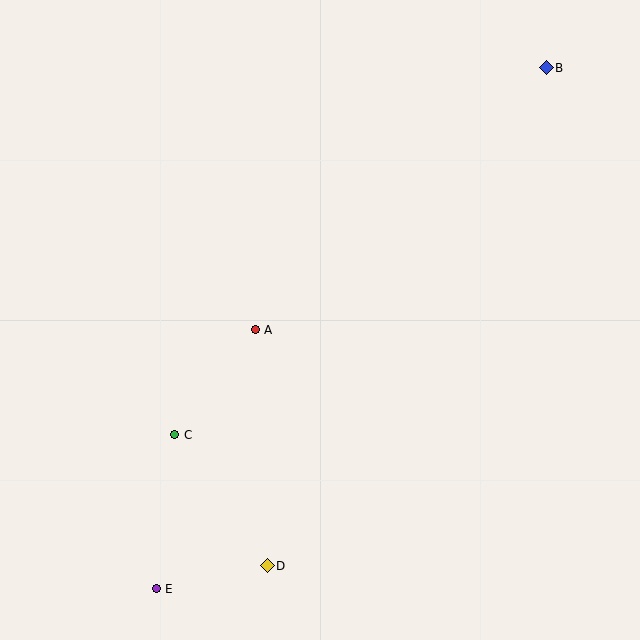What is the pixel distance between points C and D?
The distance between C and D is 160 pixels.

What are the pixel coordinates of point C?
Point C is at (175, 435).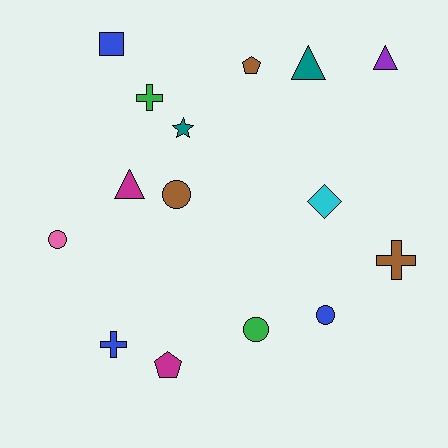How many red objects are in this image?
There are no red objects.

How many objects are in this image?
There are 15 objects.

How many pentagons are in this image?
There are 2 pentagons.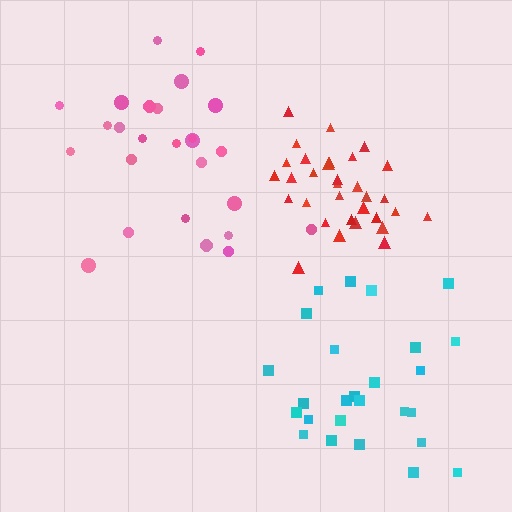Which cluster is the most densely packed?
Red.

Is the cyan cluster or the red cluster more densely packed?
Red.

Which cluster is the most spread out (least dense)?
Pink.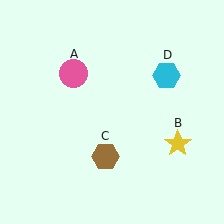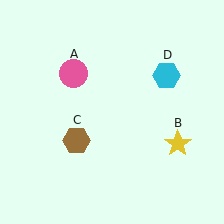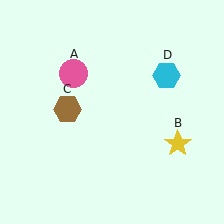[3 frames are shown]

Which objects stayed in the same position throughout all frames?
Pink circle (object A) and yellow star (object B) and cyan hexagon (object D) remained stationary.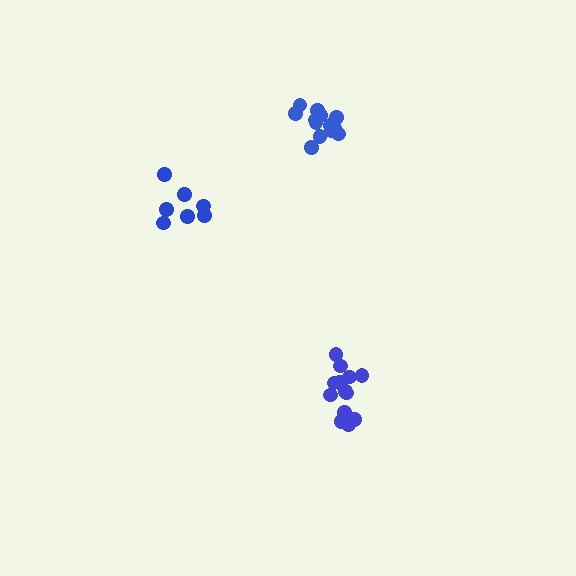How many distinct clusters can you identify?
There are 3 distinct clusters.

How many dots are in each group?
Group 1: 13 dots, Group 2: 7 dots, Group 3: 13 dots (33 total).